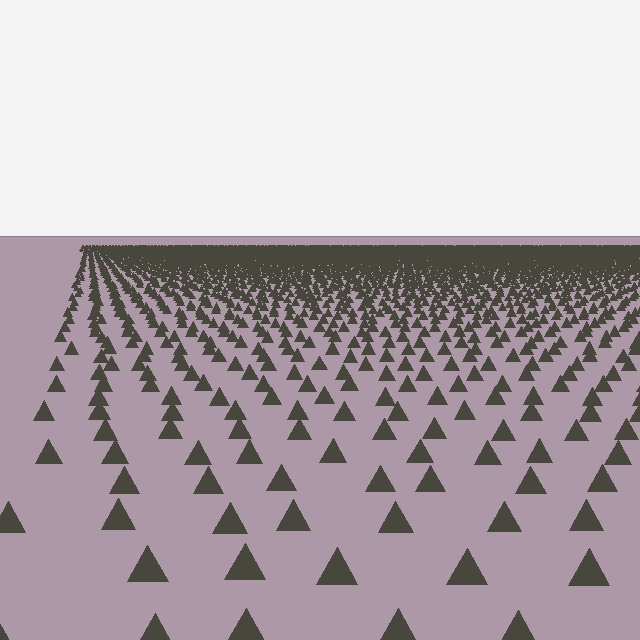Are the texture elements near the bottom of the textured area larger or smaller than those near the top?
Larger. Near the bottom, elements are closer to the viewer and appear at a bigger on-screen size.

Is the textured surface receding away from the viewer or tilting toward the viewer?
The surface is receding away from the viewer. Texture elements get smaller and denser toward the top.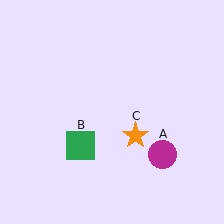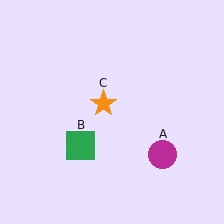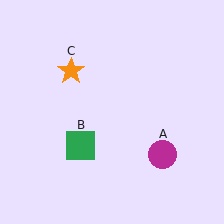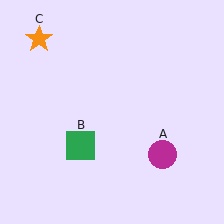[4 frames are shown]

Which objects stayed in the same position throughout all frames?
Magenta circle (object A) and green square (object B) remained stationary.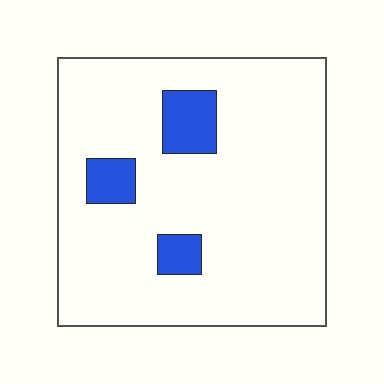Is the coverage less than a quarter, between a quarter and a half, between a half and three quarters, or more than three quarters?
Less than a quarter.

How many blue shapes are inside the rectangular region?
3.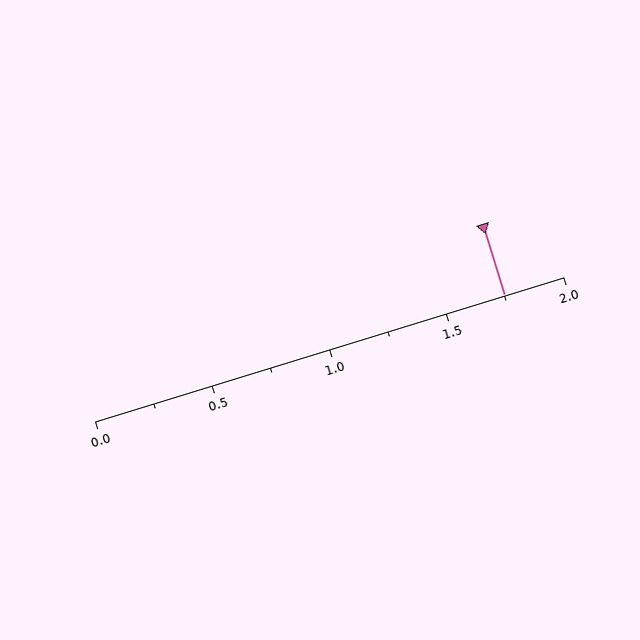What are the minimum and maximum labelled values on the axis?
The axis runs from 0.0 to 2.0.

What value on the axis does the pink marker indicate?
The marker indicates approximately 1.75.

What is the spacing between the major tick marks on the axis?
The major ticks are spaced 0.5 apart.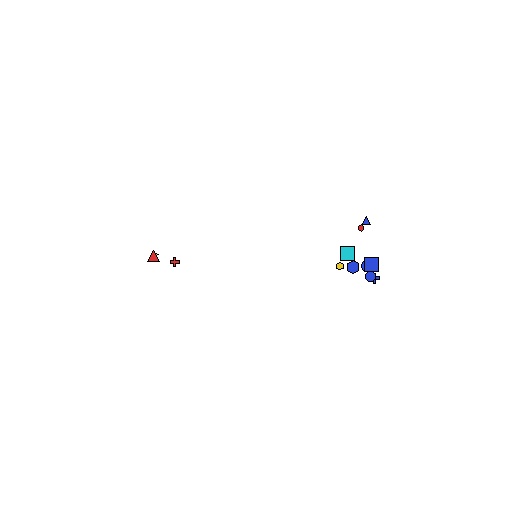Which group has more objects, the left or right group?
The right group.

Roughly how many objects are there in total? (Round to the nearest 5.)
Roughly 15 objects in total.